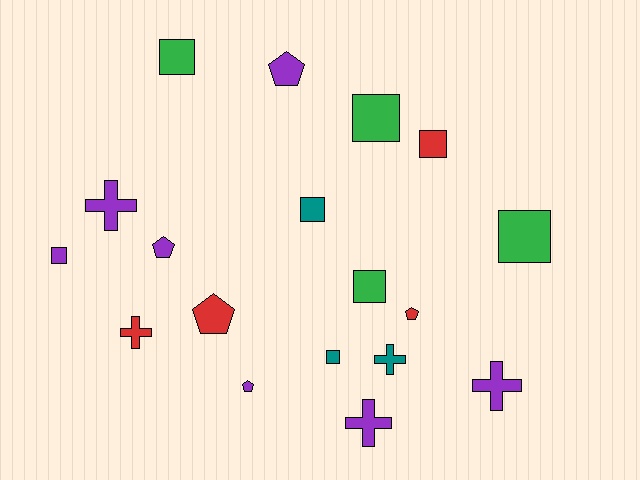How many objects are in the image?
There are 18 objects.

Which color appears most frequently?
Purple, with 7 objects.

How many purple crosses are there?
There are 3 purple crosses.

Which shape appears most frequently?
Square, with 8 objects.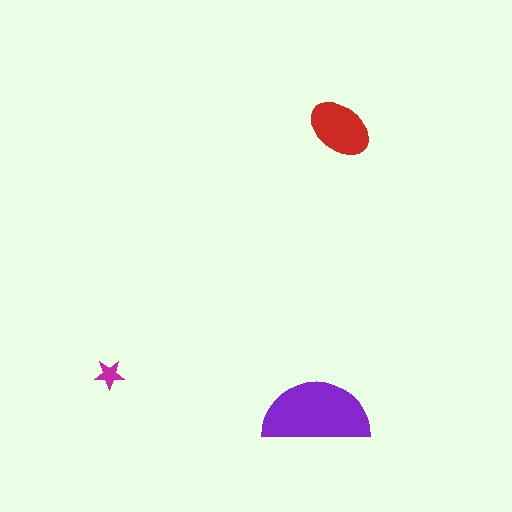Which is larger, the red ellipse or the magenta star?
The red ellipse.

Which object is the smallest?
The magenta star.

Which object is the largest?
The purple semicircle.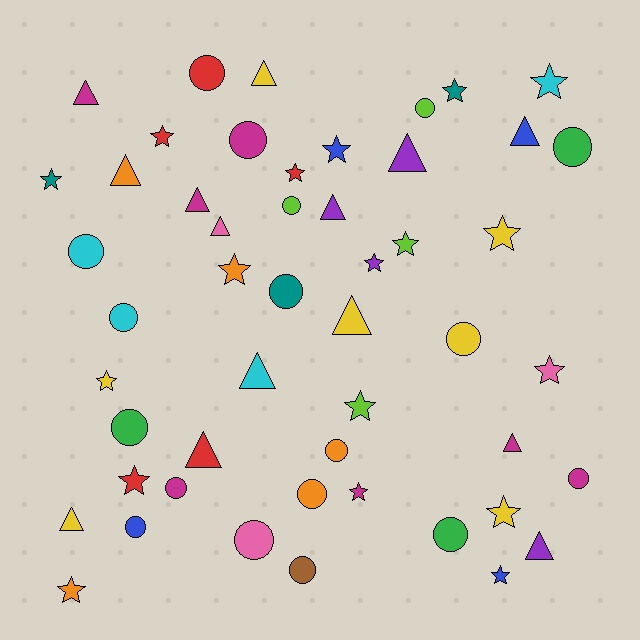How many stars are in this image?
There are 18 stars.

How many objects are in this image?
There are 50 objects.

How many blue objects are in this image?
There are 4 blue objects.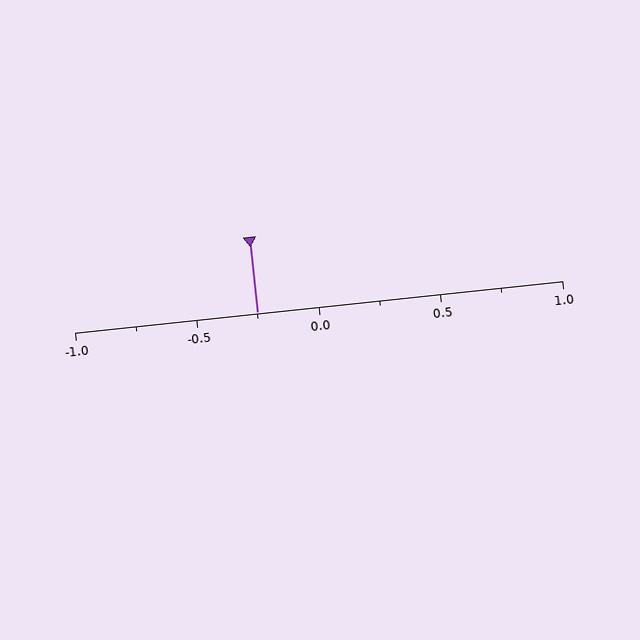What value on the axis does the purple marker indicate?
The marker indicates approximately -0.25.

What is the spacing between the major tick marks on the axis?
The major ticks are spaced 0.5 apart.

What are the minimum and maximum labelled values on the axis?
The axis runs from -1.0 to 1.0.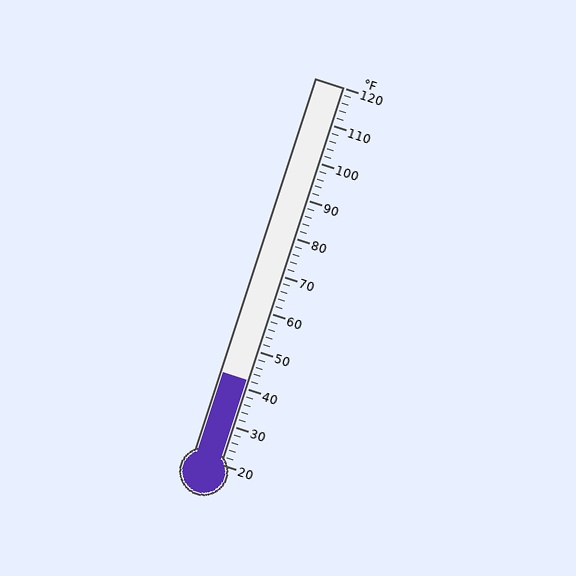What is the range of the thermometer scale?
The thermometer scale ranges from 20°F to 120°F.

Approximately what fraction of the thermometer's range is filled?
The thermometer is filled to approximately 20% of its range.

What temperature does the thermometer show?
The thermometer shows approximately 42°F.